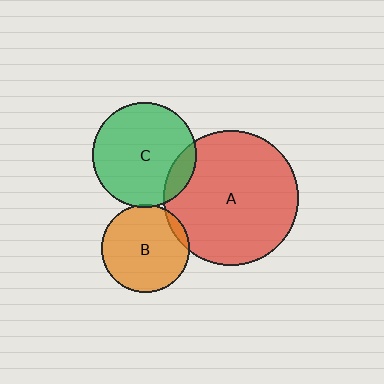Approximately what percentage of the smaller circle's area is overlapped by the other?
Approximately 5%.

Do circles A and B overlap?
Yes.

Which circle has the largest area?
Circle A (red).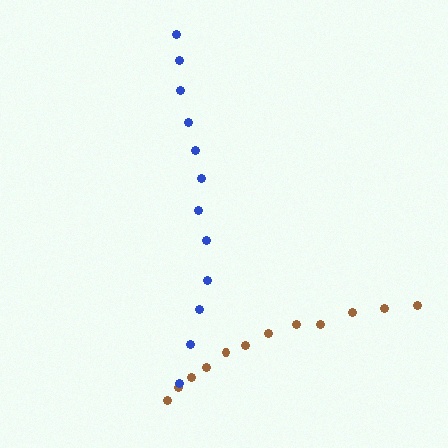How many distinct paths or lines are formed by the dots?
There are 2 distinct paths.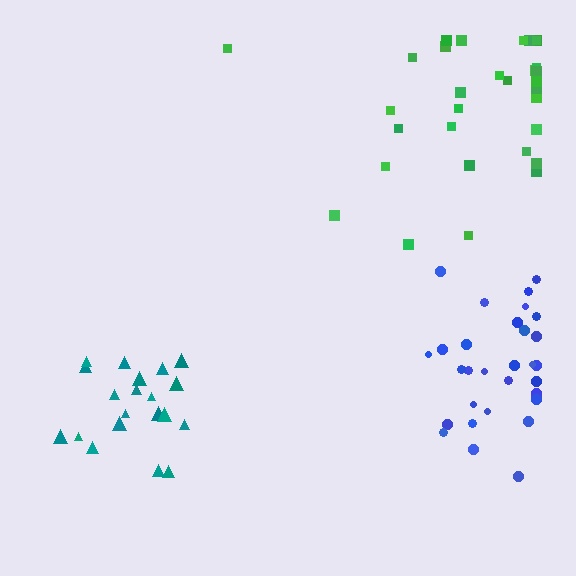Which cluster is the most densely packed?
Teal.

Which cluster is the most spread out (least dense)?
Green.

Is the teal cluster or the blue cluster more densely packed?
Teal.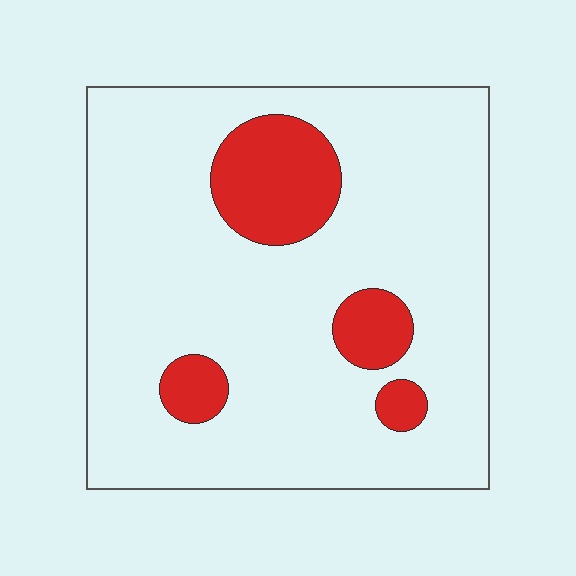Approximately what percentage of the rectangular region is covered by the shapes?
Approximately 15%.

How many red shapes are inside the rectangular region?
4.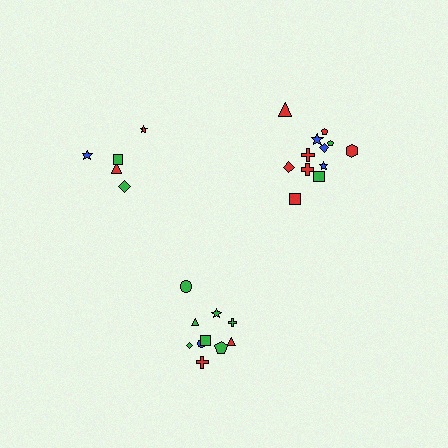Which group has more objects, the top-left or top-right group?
The top-right group.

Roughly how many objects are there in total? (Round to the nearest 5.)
Roughly 25 objects in total.